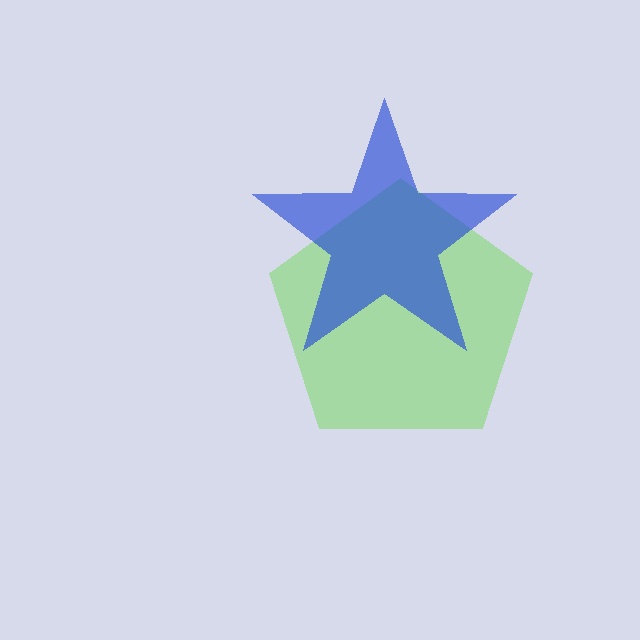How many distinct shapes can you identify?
There are 2 distinct shapes: a lime pentagon, a blue star.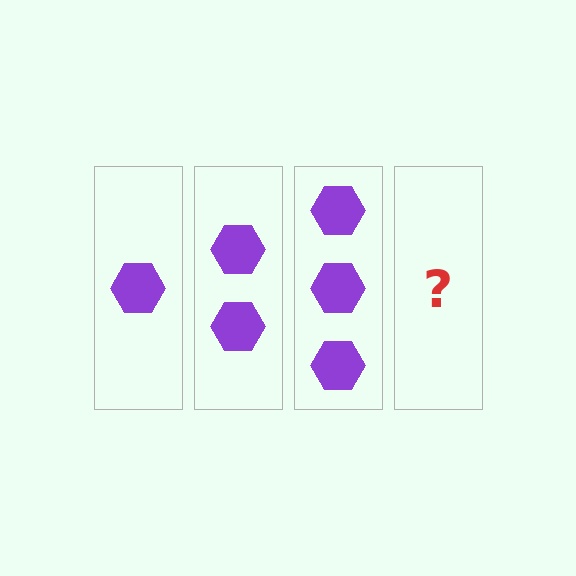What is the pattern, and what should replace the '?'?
The pattern is that each step adds one more hexagon. The '?' should be 4 hexagons.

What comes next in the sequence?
The next element should be 4 hexagons.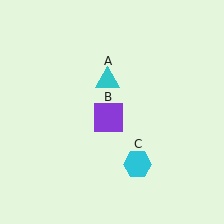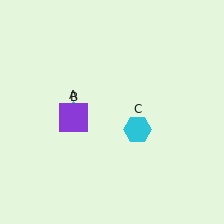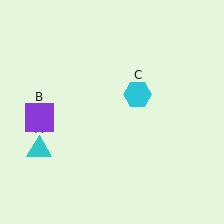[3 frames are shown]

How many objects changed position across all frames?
3 objects changed position: cyan triangle (object A), purple square (object B), cyan hexagon (object C).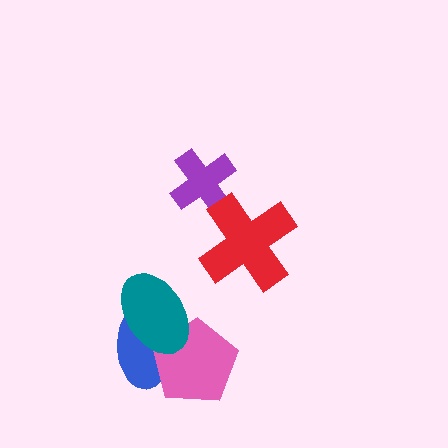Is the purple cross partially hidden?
Yes, it is partially covered by another shape.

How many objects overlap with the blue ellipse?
2 objects overlap with the blue ellipse.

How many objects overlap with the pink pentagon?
2 objects overlap with the pink pentagon.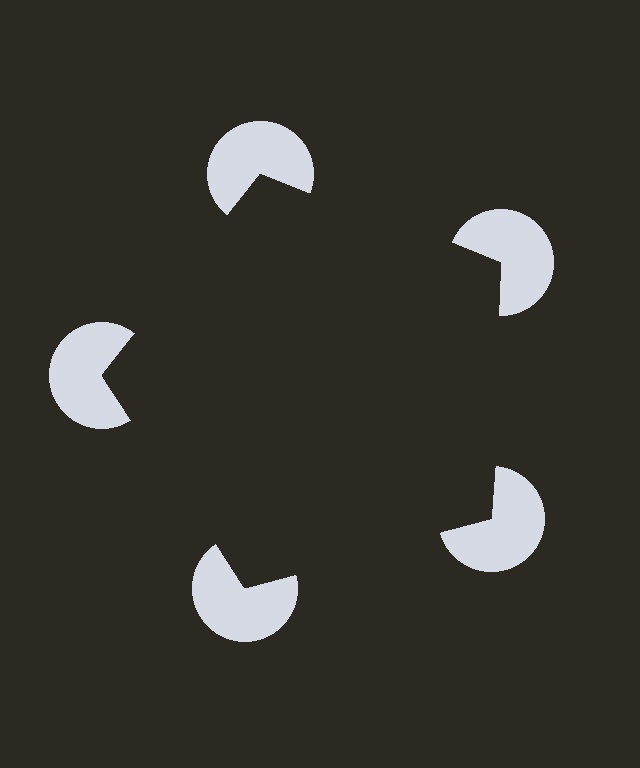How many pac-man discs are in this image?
There are 5 — one at each vertex of the illusory pentagon.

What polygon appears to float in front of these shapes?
An illusory pentagon — its edges are inferred from the aligned wedge cuts in the pac-man discs, not physically drawn.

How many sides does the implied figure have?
5 sides.